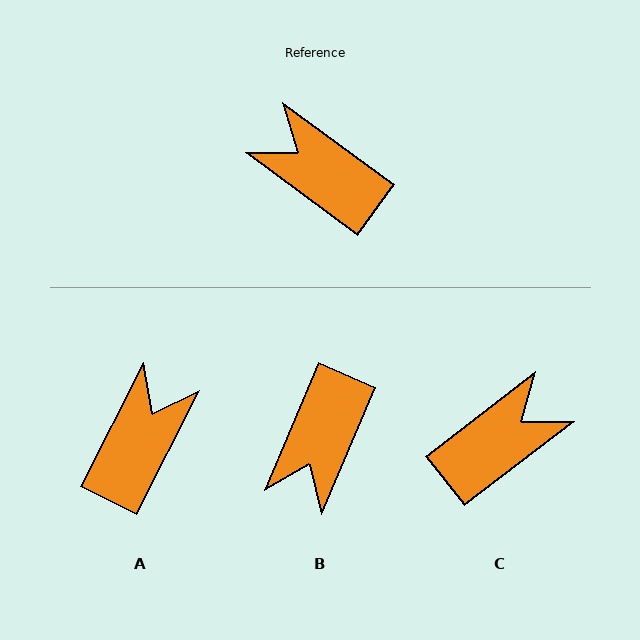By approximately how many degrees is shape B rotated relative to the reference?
Approximately 103 degrees counter-clockwise.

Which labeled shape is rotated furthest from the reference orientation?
C, about 106 degrees away.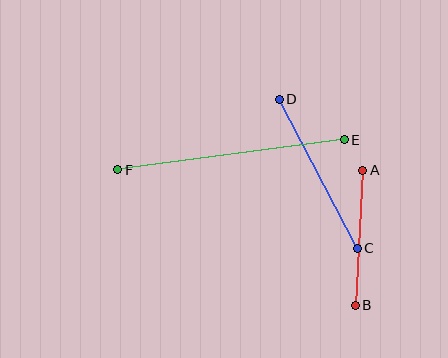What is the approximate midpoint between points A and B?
The midpoint is at approximately (359, 238) pixels.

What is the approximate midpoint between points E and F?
The midpoint is at approximately (231, 155) pixels.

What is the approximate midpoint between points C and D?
The midpoint is at approximately (318, 174) pixels.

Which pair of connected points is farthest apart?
Points E and F are farthest apart.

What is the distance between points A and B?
The distance is approximately 135 pixels.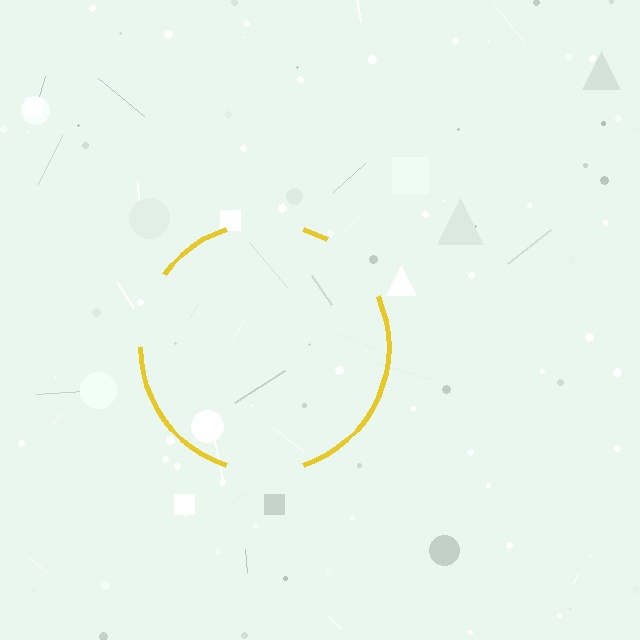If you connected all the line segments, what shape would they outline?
They would outline a circle.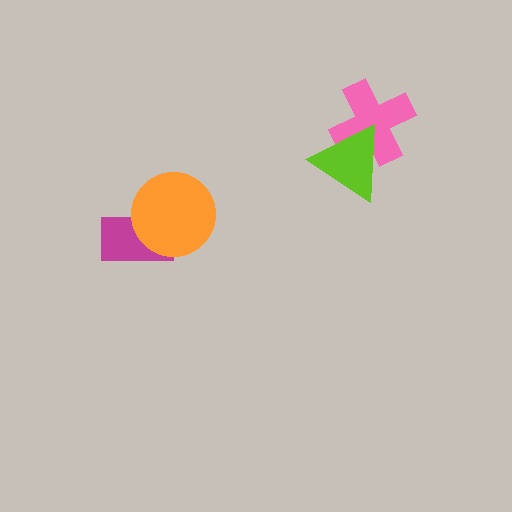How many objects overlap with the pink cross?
1 object overlaps with the pink cross.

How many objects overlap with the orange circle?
1 object overlaps with the orange circle.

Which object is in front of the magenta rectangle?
The orange circle is in front of the magenta rectangle.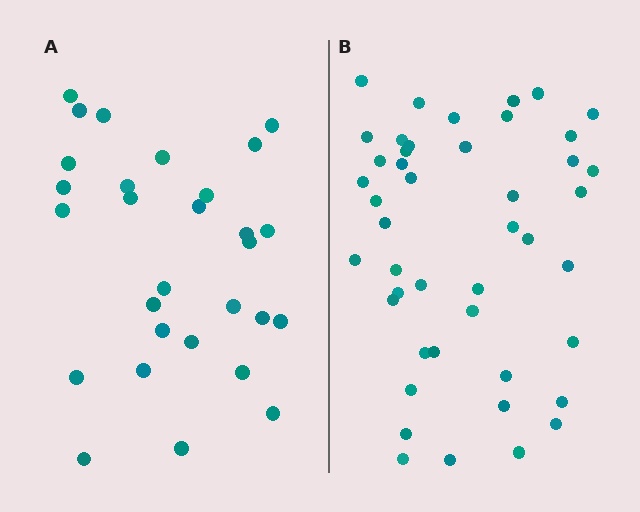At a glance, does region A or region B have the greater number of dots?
Region B (the right region) has more dots.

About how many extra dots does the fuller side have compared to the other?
Region B has approximately 15 more dots than region A.